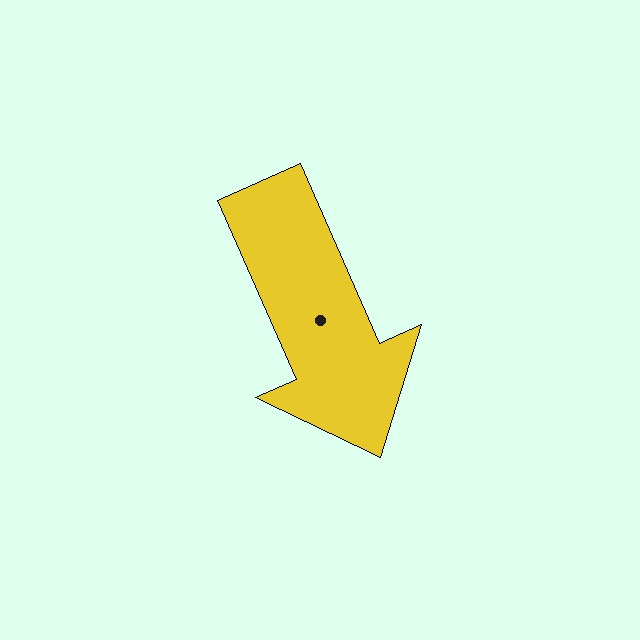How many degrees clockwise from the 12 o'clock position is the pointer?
Approximately 156 degrees.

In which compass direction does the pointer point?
Southeast.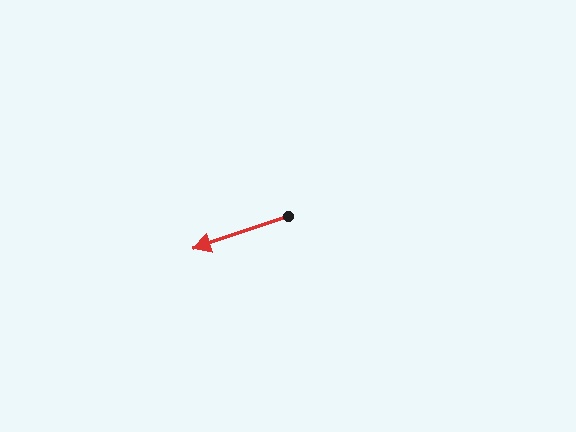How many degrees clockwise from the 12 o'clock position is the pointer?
Approximately 251 degrees.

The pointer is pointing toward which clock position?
Roughly 8 o'clock.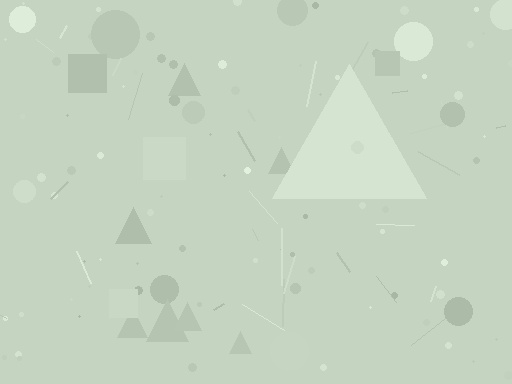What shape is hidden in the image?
A triangle is hidden in the image.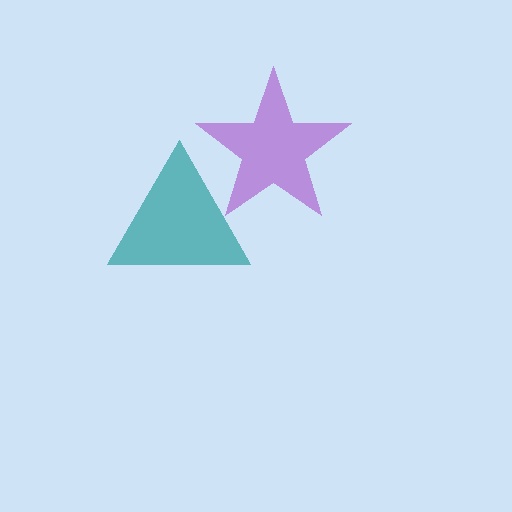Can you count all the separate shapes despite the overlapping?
Yes, there are 2 separate shapes.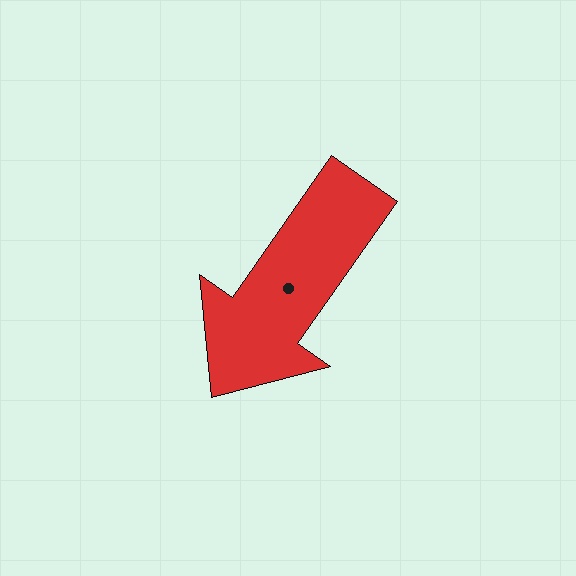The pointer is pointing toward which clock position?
Roughly 7 o'clock.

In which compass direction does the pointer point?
Southwest.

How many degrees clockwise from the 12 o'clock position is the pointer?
Approximately 215 degrees.